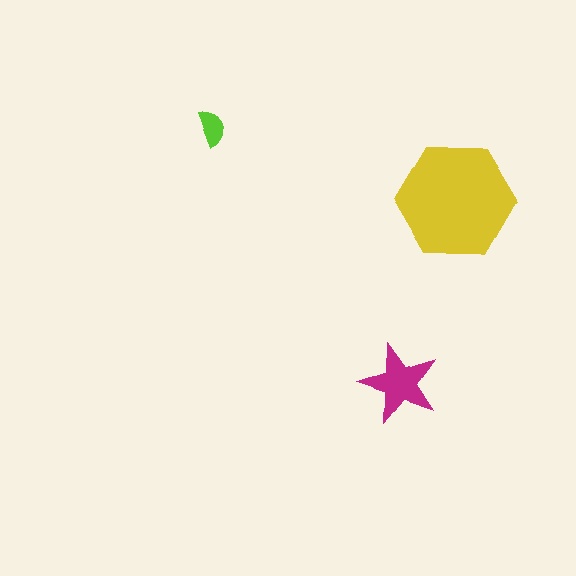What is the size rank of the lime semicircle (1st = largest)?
3rd.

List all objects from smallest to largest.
The lime semicircle, the magenta star, the yellow hexagon.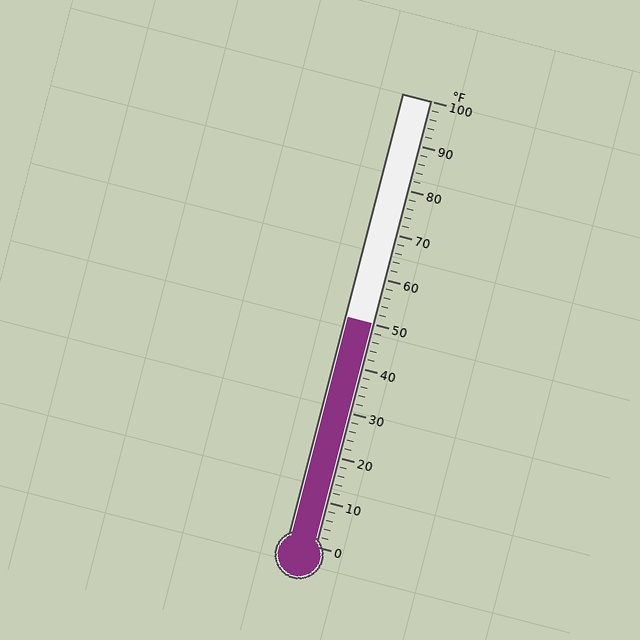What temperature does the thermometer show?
The thermometer shows approximately 50°F.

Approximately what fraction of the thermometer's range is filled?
The thermometer is filled to approximately 50% of its range.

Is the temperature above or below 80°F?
The temperature is below 80°F.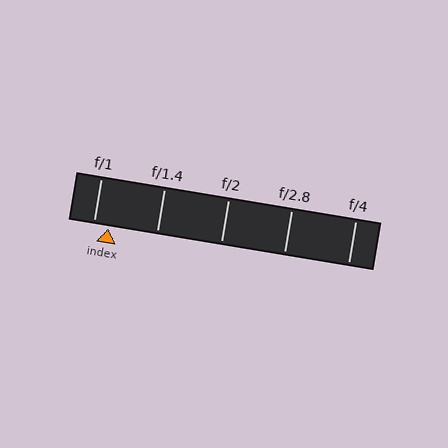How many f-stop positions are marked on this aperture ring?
There are 5 f-stop positions marked.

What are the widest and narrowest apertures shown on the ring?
The widest aperture shown is f/1 and the narrowest is f/4.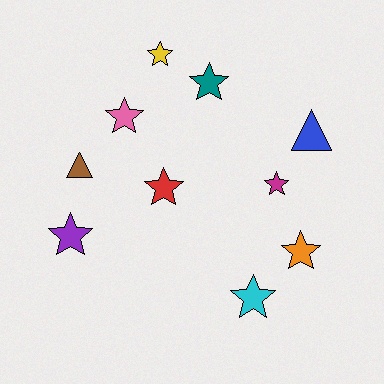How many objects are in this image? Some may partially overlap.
There are 10 objects.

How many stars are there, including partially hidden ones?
There are 8 stars.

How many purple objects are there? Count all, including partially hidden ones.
There is 1 purple object.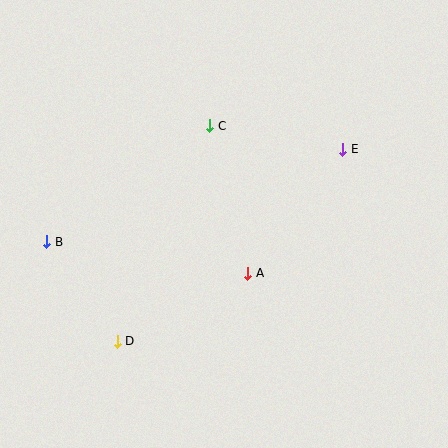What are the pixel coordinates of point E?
Point E is at (343, 149).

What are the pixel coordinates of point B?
Point B is at (47, 242).